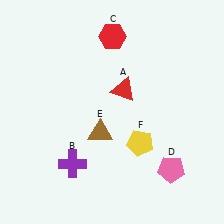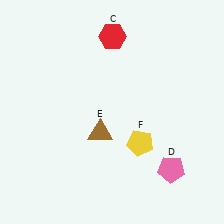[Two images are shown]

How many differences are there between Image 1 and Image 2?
There are 2 differences between the two images.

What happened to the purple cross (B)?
The purple cross (B) was removed in Image 2. It was in the bottom-left area of Image 1.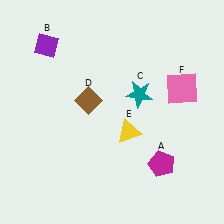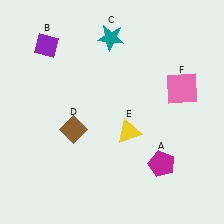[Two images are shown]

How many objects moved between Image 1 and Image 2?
2 objects moved between the two images.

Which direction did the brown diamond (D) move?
The brown diamond (D) moved down.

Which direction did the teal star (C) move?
The teal star (C) moved up.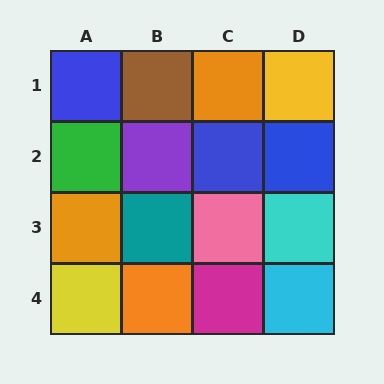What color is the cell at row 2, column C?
Blue.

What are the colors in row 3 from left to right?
Orange, teal, pink, cyan.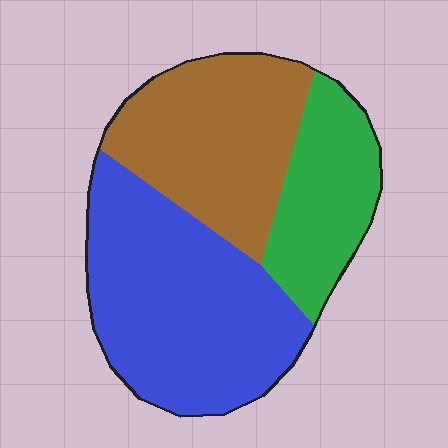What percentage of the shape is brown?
Brown takes up between a quarter and a half of the shape.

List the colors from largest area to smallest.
From largest to smallest: blue, brown, green.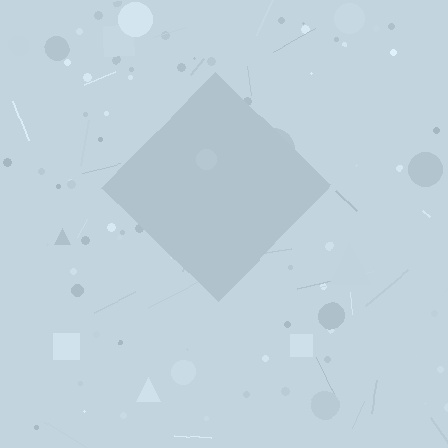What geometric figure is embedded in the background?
A diamond is embedded in the background.